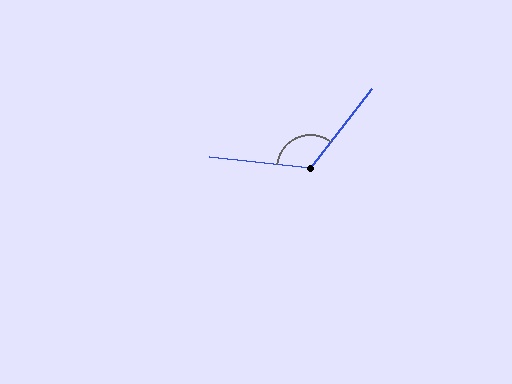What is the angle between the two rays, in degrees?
Approximately 122 degrees.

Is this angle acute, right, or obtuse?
It is obtuse.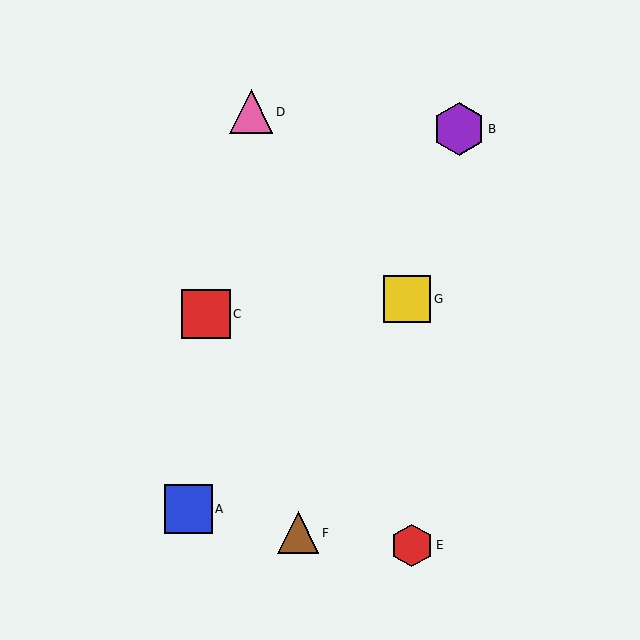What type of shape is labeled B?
Shape B is a purple hexagon.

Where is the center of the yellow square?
The center of the yellow square is at (407, 299).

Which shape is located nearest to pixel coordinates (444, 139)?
The purple hexagon (labeled B) at (459, 129) is nearest to that location.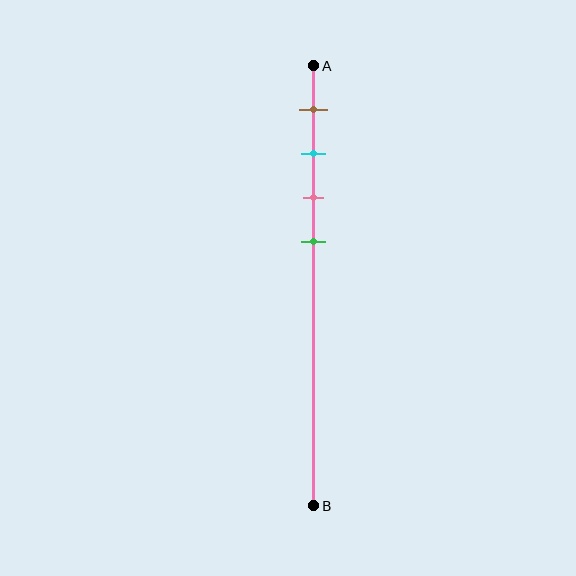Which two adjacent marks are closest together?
The cyan and pink marks are the closest adjacent pair.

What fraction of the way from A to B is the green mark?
The green mark is approximately 40% (0.4) of the way from A to B.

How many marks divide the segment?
There are 4 marks dividing the segment.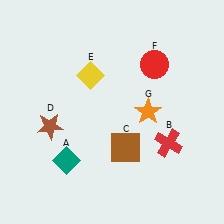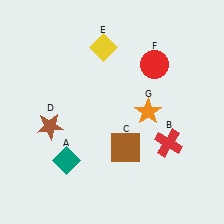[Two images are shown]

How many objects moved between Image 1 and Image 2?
1 object moved between the two images.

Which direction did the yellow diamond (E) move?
The yellow diamond (E) moved up.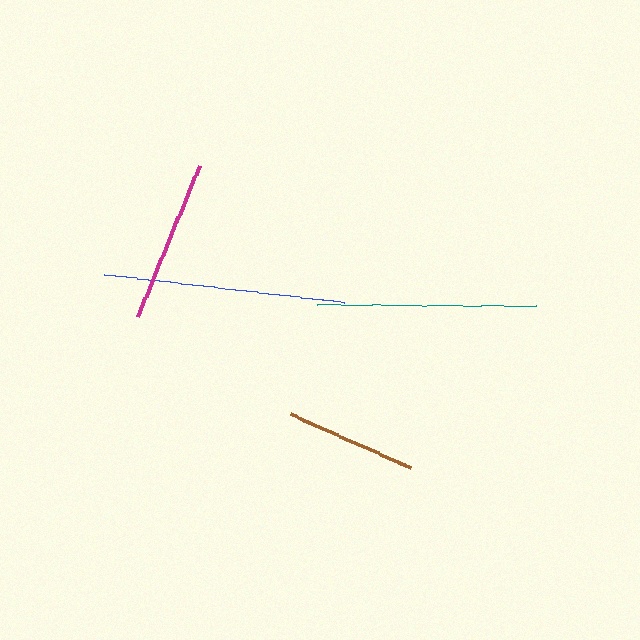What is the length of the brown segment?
The brown segment is approximately 132 pixels long.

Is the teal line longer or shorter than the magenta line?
The teal line is longer than the magenta line.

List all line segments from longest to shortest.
From longest to shortest: blue, teal, magenta, brown.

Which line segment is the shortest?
The brown line is the shortest at approximately 132 pixels.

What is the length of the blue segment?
The blue segment is approximately 242 pixels long.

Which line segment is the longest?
The blue line is the longest at approximately 242 pixels.